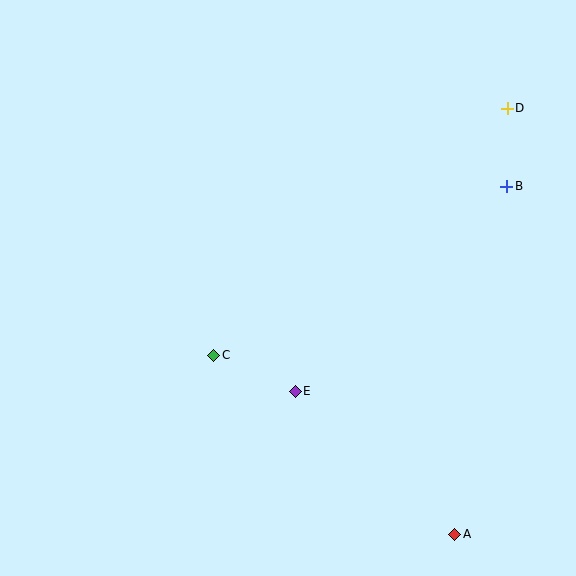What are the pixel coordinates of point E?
Point E is at (295, 391).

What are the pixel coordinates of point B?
Point B is at (507, 186).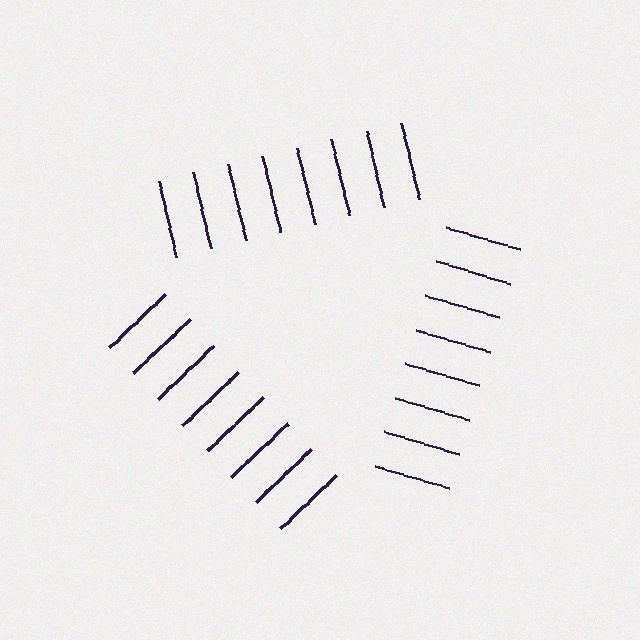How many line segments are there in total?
24 — 8 along each of the 3 edges.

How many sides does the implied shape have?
3 sides — the line-ends trace a triangle.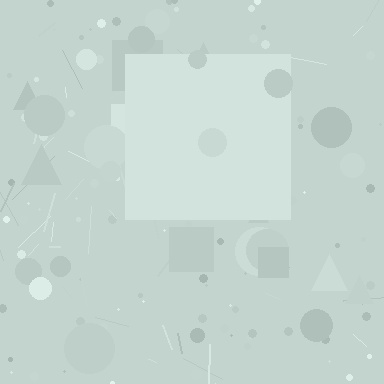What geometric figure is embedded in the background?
A square is embedded in the background.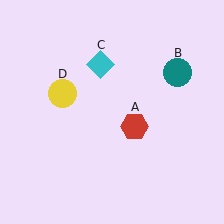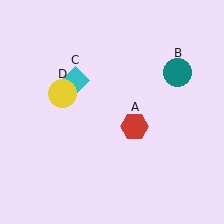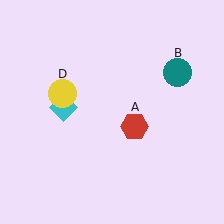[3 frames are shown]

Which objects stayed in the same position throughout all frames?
Red hexagon (object A) and teal circle (object B) and yellow circle (object D) remained stationary.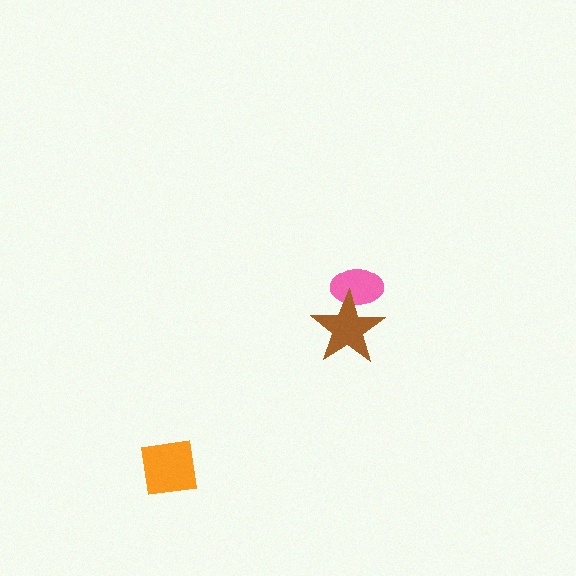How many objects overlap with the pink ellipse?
1 object overlaps with the pink ellipse.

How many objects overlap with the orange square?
0 objects overlap with the orange square.